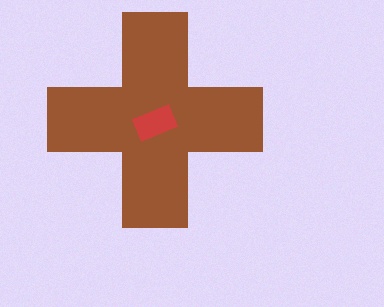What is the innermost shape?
The red rectangle.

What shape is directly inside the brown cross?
The red rectangle.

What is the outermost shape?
The brown cross.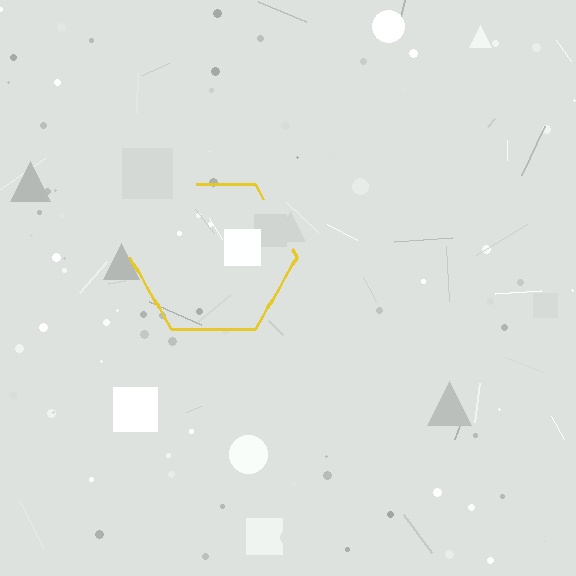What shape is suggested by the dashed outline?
The dashed outline suggests a hexagon.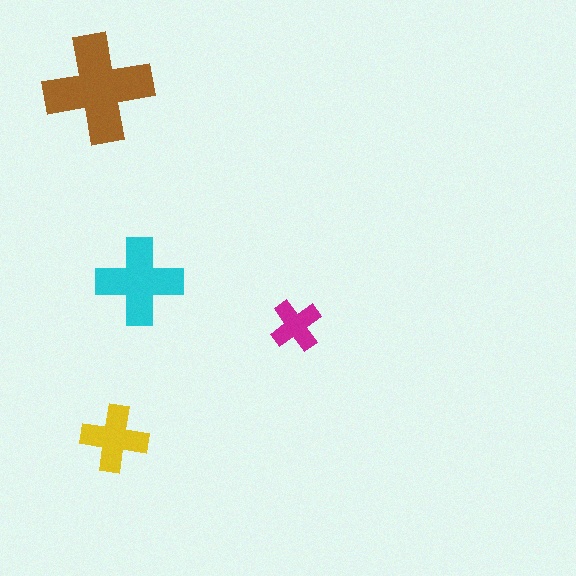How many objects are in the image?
There are 4 objects in the image.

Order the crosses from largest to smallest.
the brown one, the cyan one, the yellow one, the magenta one.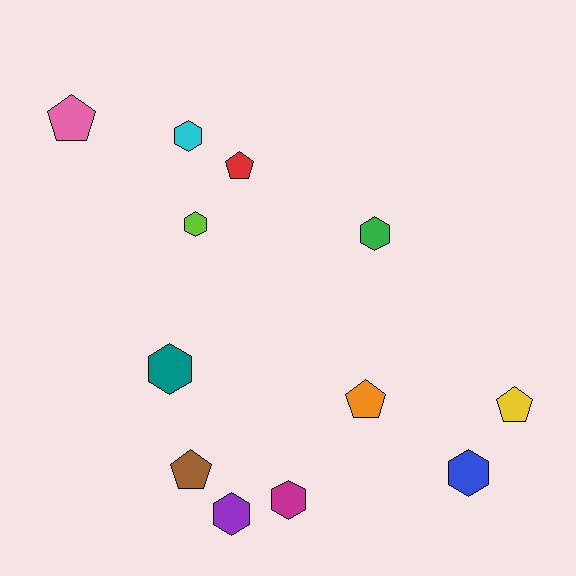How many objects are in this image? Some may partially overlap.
There are 12 objects.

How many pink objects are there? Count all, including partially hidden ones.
There is 1 pink object.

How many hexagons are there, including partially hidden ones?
There are 7 hexagons.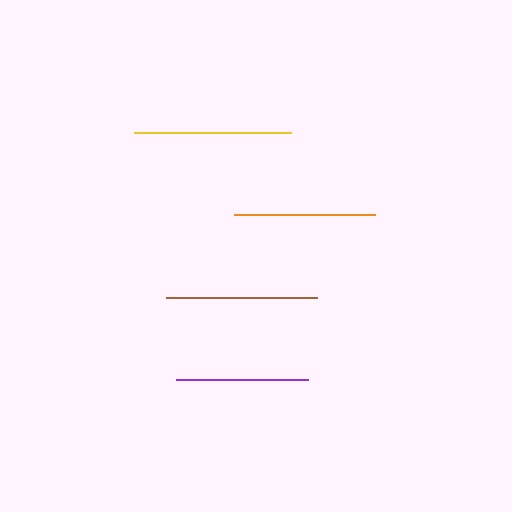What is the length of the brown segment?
The brown segment is approximately 152 pixels long.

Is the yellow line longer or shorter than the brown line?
The yellow line is longer than the brown line.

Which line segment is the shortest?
The purple line is the shortest at approximately 132 pixels.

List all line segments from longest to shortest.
From longest to shortest: yellow, brown, orange, purple.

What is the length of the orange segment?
The orange segment is approximately 141 pixels long.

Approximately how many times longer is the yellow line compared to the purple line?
The yellow line is approximately 1.2 times the length of the purple line.